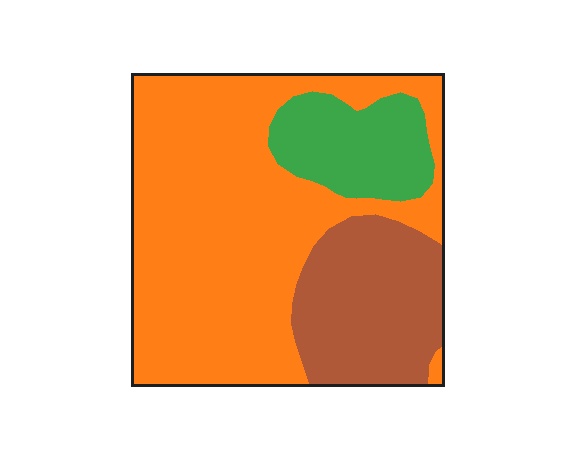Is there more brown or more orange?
Orange.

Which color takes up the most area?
Orange, at roughly 65%.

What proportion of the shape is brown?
Brown covers 23% of the shape.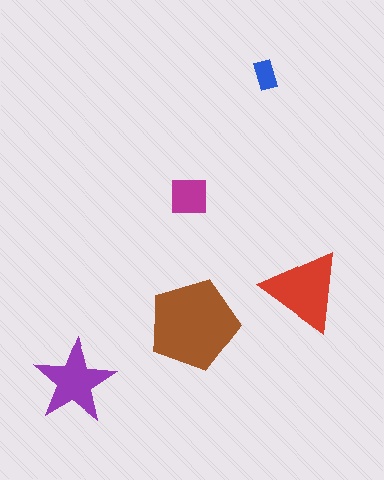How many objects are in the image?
There are 5 objects in the image.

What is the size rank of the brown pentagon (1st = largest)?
1st.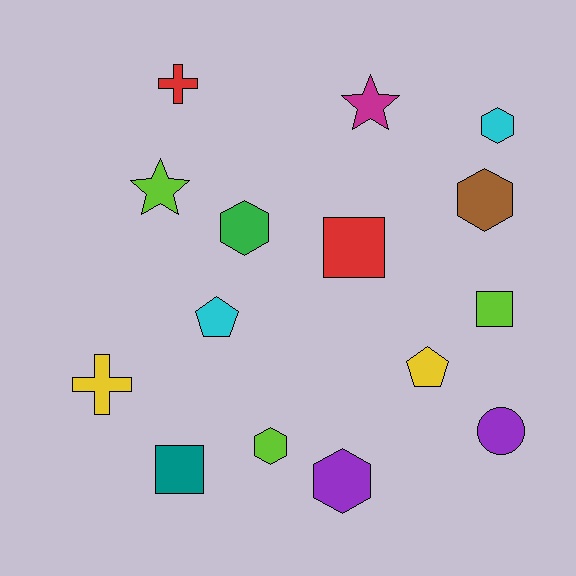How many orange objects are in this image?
There are no orange objects.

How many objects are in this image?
There are 15 objects.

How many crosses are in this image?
There are 2 crosses.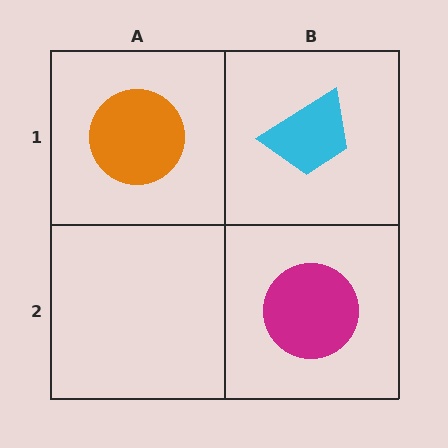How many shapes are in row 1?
2 shapes.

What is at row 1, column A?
An orange circle.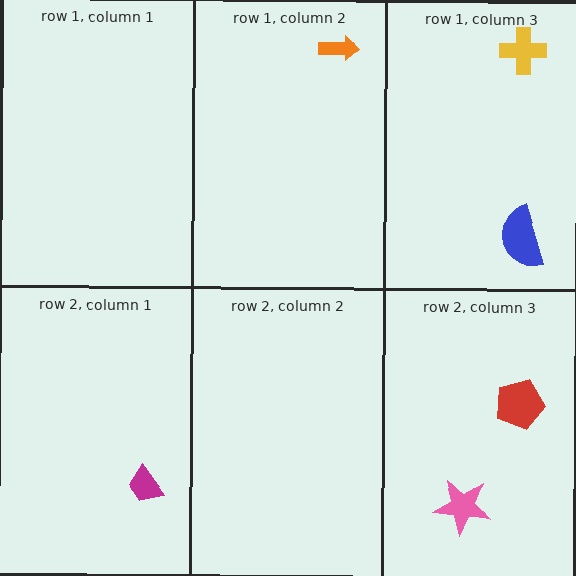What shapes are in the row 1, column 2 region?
The orange arrow.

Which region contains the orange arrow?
The row 1, column 2 region.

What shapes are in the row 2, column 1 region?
The magenta trapezoid.